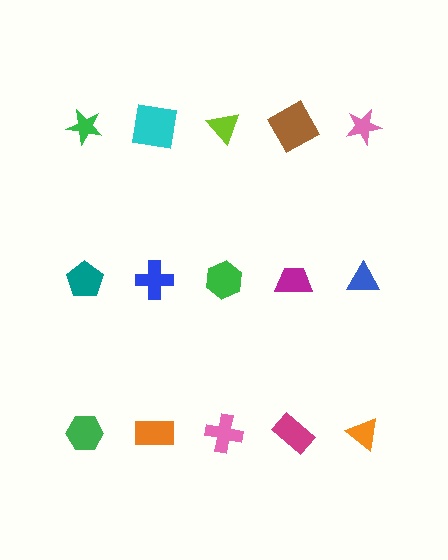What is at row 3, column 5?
An orange triangle.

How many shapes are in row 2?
5 shapes.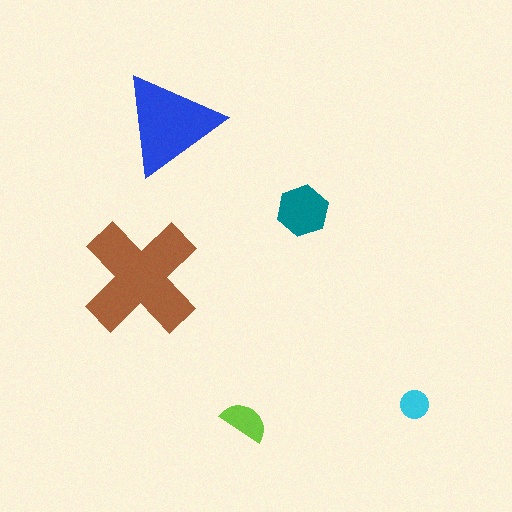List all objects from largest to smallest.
The brown cross, the blue triangle, the teal hexagon, the lime semicircle, the cyan circle.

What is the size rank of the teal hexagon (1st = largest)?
3rd.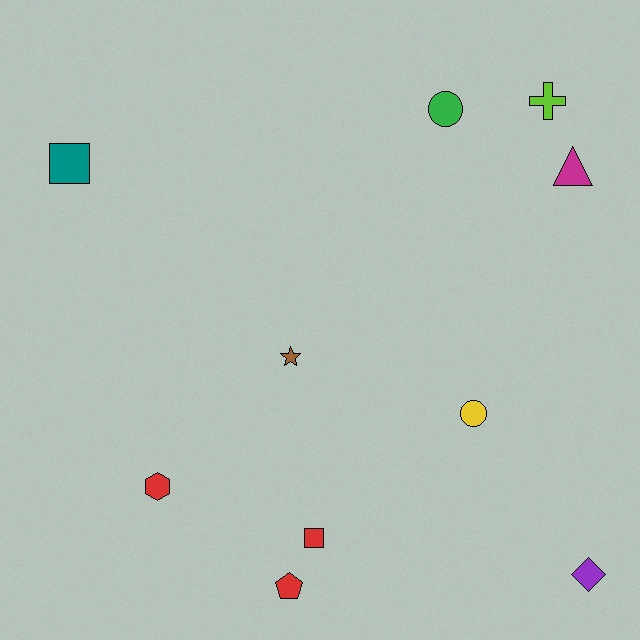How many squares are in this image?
There are 2 squares.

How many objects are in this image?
There are 10 objects.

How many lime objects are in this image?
There is 1 lime object.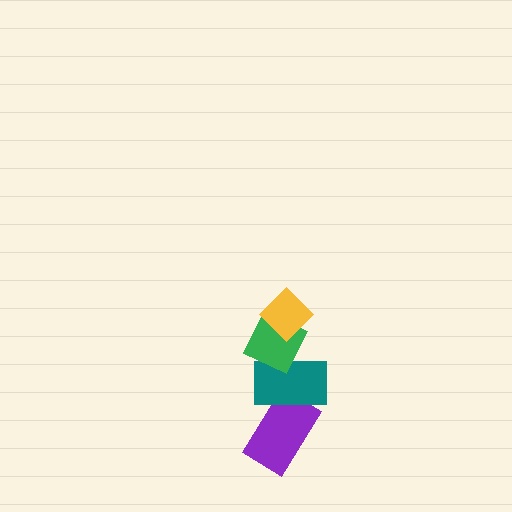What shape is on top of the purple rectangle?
The teal rectangle is on top of the purple rectangle.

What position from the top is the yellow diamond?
The yellow diamond is 1st from the top.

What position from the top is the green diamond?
The green diamond is 2nd from the top.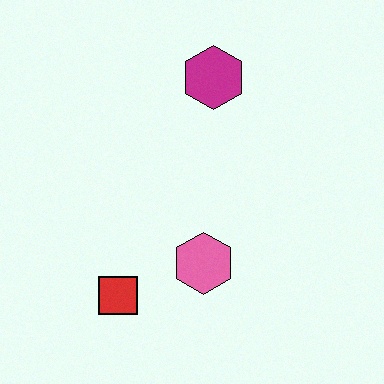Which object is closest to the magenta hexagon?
The pink hexagon is closest to the magenta hexagon.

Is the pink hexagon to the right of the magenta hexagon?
No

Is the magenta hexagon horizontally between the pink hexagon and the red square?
No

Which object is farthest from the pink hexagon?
The magenta hexagon is farthest from the pink hexagon.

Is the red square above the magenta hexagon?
No